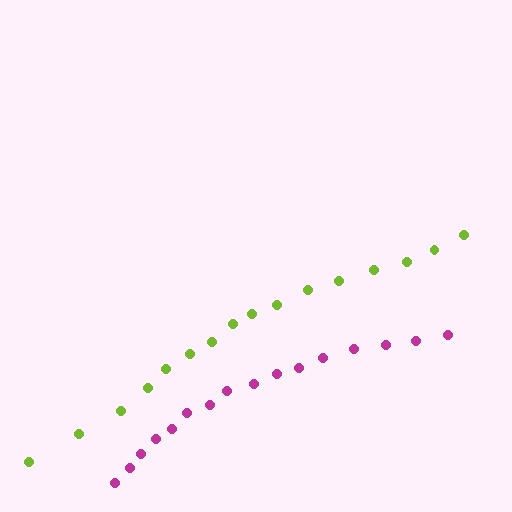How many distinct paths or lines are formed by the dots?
There are 2 distinct paths.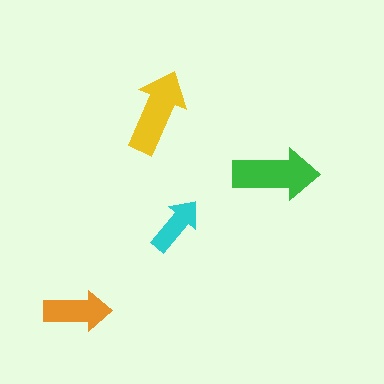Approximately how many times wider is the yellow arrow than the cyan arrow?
About 1.5 times wider.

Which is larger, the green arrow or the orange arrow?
The green one.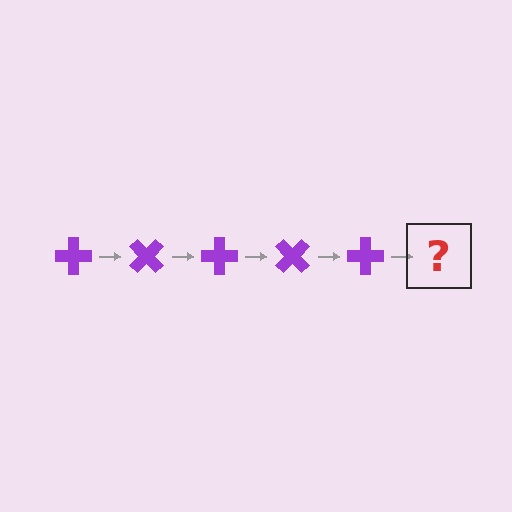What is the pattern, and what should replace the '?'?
The pattern is that the cross rotates 45 degrees each step. The '?' should be a purple cross rotated 225 degrees.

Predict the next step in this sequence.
The next step is a purple cross rotated 225 degrees.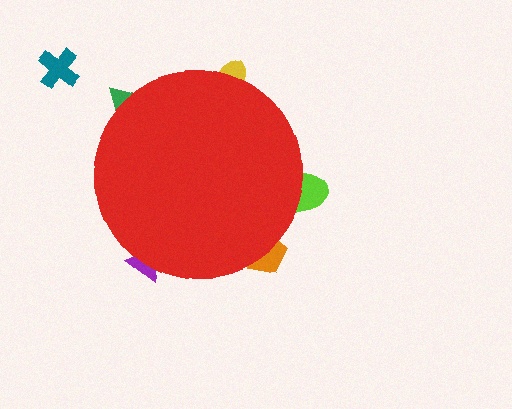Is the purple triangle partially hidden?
Yes, the purple triangle is partially hidden behind the red circle.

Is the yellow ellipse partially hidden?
Yes, the yellow ellipse is partially hidden behind the red circle.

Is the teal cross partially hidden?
No, the teal cross is fully visible.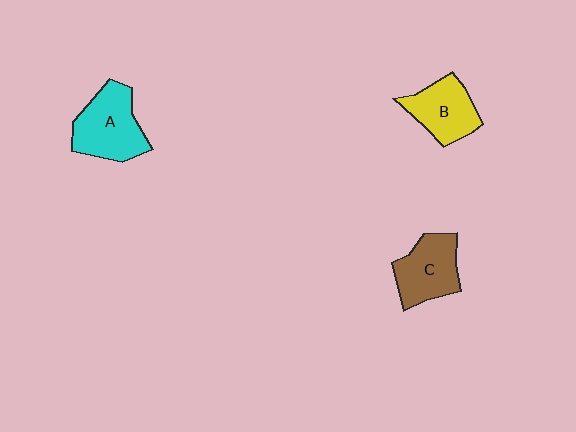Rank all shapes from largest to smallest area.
From largest to smallest: A (cyan), C (brown), B (yellow).